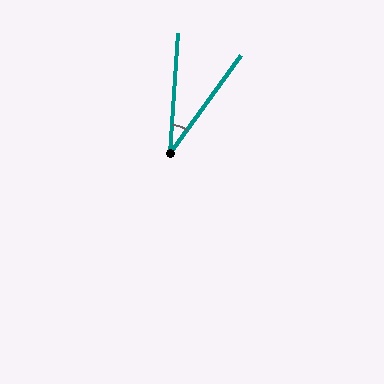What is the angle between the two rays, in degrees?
Approximately 32 degrees.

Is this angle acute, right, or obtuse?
It is acute.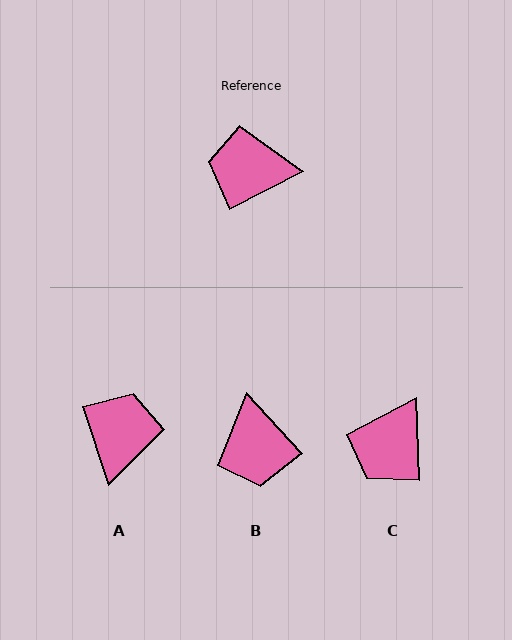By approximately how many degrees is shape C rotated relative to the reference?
Approximately 65 degrees counter-clockwise.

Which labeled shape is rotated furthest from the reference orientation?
B, about 105 degrees away.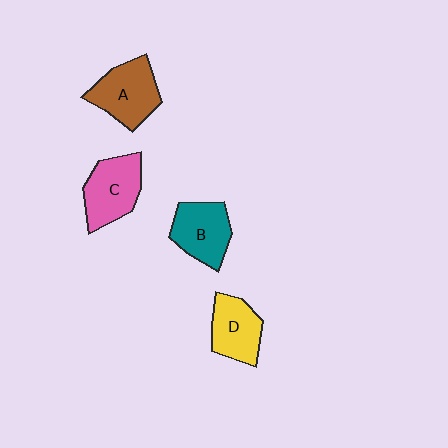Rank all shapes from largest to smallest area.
From largest to smallest: A (brown), C (pink), B (teal), D (yellow).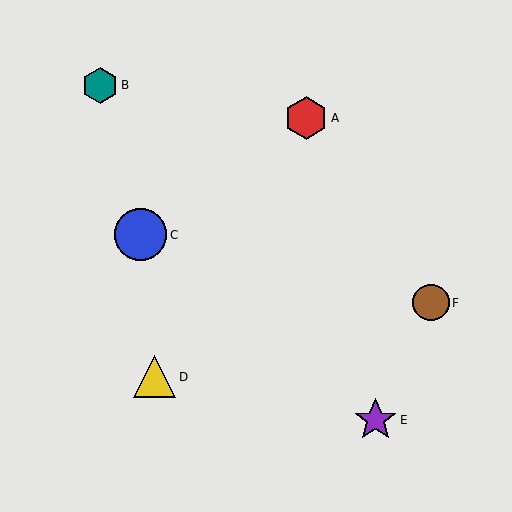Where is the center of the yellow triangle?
The center of the yellow triangle is at (155, 377).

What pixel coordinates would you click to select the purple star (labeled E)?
Click at (375, 420) to select the purple star E.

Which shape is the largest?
The blue circle (labeled C) is the largest.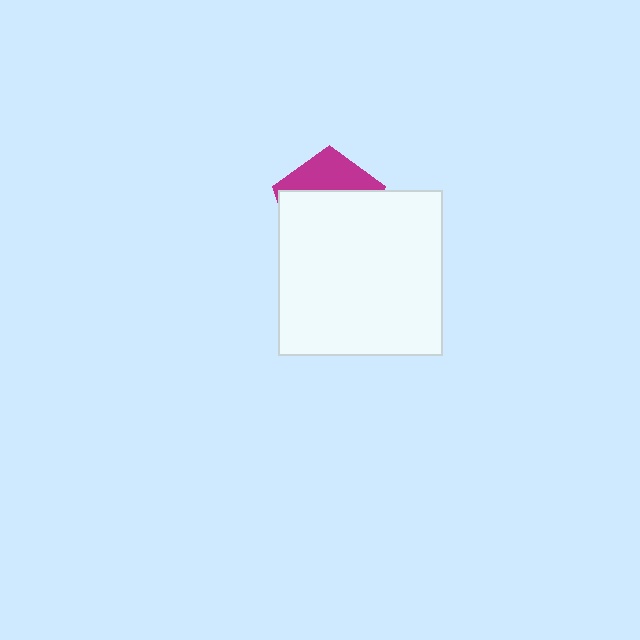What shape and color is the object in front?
The object in front is a white square.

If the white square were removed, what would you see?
You would see the complete magenta pentagon.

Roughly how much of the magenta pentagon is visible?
A small part of it is visible (roughly 32%).